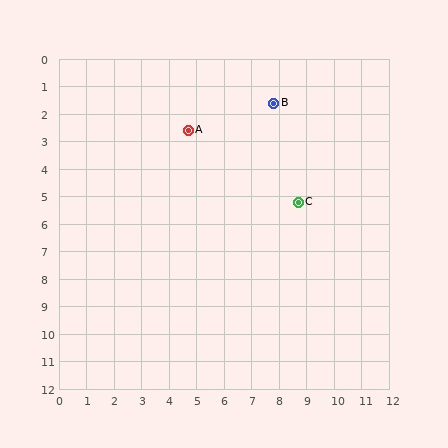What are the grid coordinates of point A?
Point A is at approximately (4.7, 2.6).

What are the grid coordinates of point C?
Point C is at approximately (8.7, 5.2).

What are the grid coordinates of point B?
Point B is at approximately (7.8, 1.6).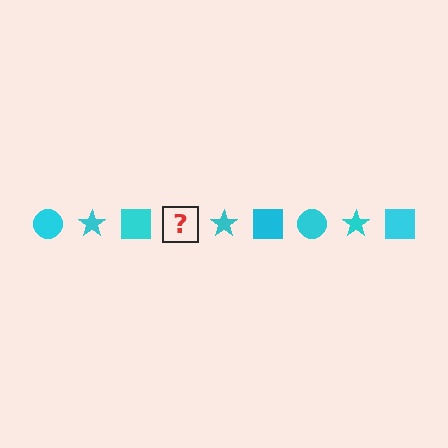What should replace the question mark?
The question mark should be replaced with a cyan circle.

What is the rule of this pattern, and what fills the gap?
The rule is that the pattern cycles through circle, star, square shapes in cyan. The gap should be filled with a cyan circle.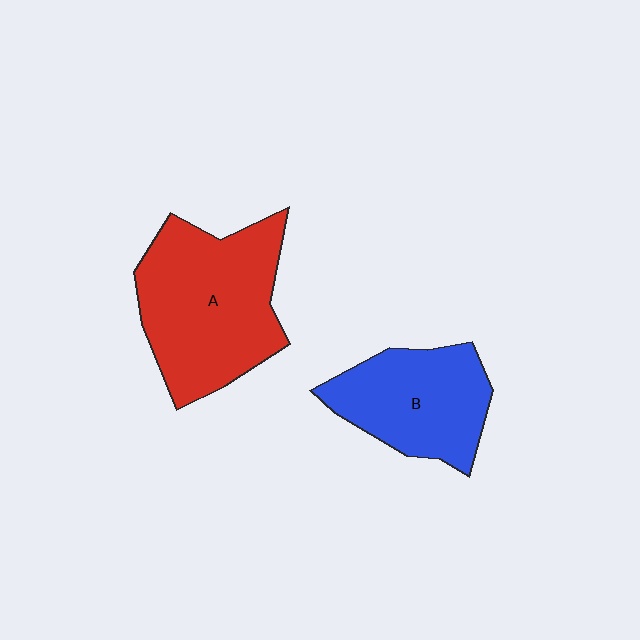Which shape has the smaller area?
Shape B (blue).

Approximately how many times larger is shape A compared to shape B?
Approximately 1.4 times.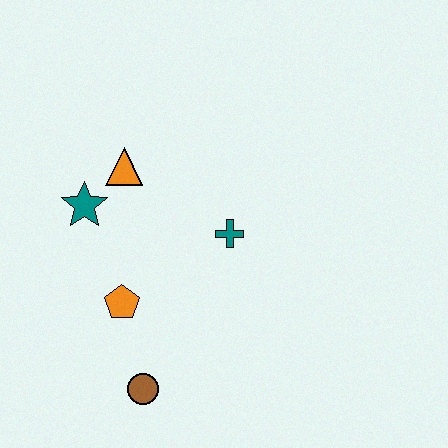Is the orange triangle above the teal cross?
Yes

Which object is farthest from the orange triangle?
The brown circle is farthest from the orange triangle.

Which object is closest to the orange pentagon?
The brown circle is closest to the orange pentagon.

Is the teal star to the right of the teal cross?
No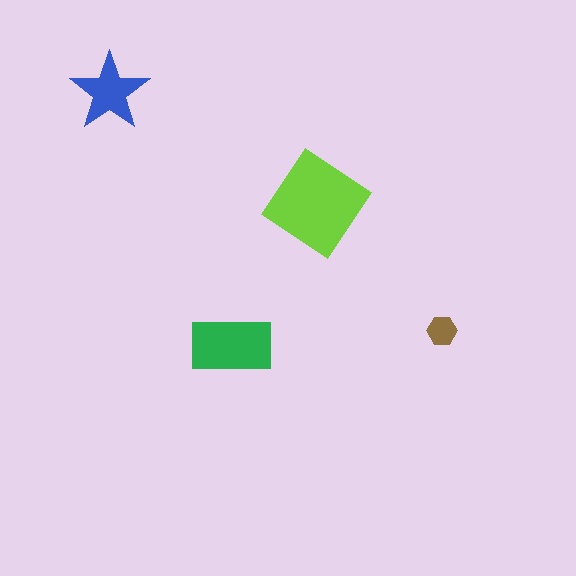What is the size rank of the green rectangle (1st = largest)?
2nd.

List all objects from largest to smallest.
The lime diamond, the green rectangle, the blue star, the brown hexagon.